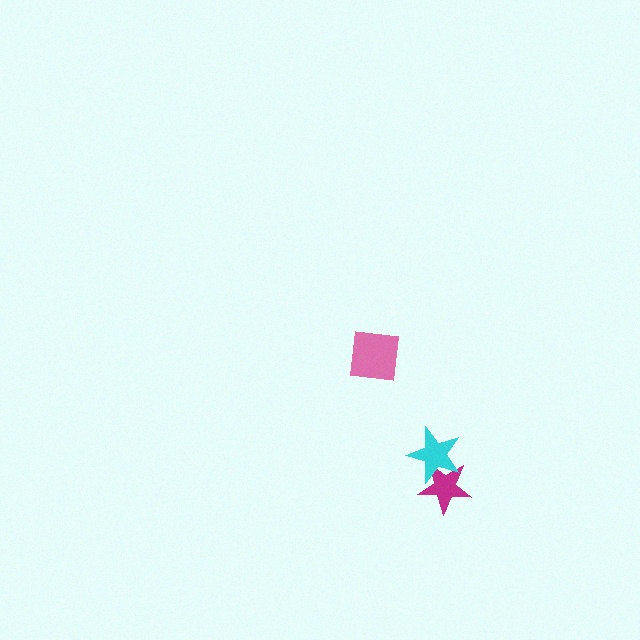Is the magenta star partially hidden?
Yes, it is partially covered by another shape.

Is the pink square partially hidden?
No, no other shape covers it.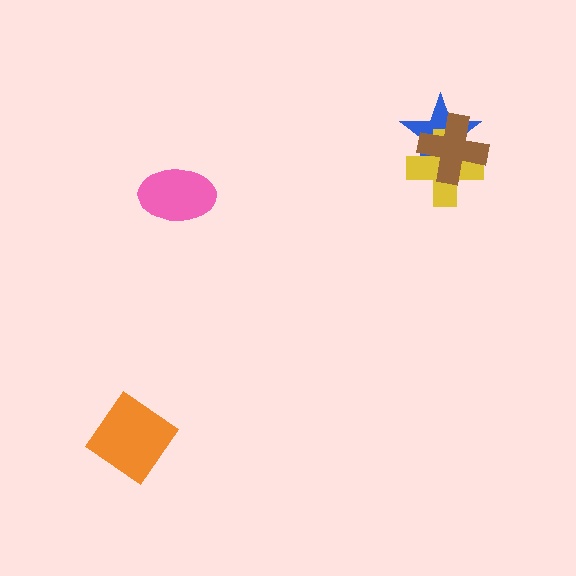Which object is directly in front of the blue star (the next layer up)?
The yellow cross is directly in front of the blue star.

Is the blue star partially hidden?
Yes, it is partially covered by another shape.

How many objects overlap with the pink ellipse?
0 objects overlap with the pink ellipse.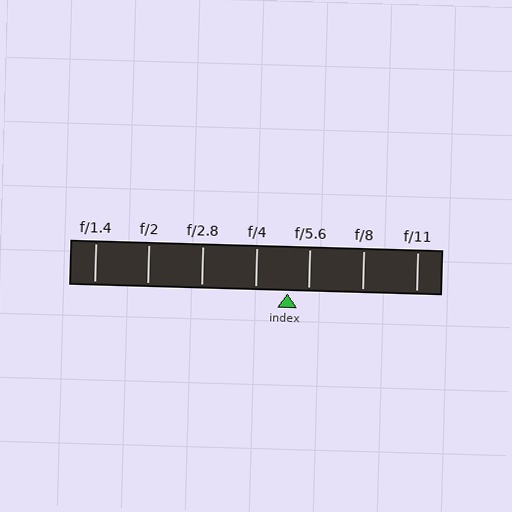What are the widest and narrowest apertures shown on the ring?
The widest aperture shown is f/1.4 and the narrowest is f/11.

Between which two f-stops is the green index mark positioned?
The index mark is between f/4 and f/5.6.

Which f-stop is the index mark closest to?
The index mark is closest to f/5.6.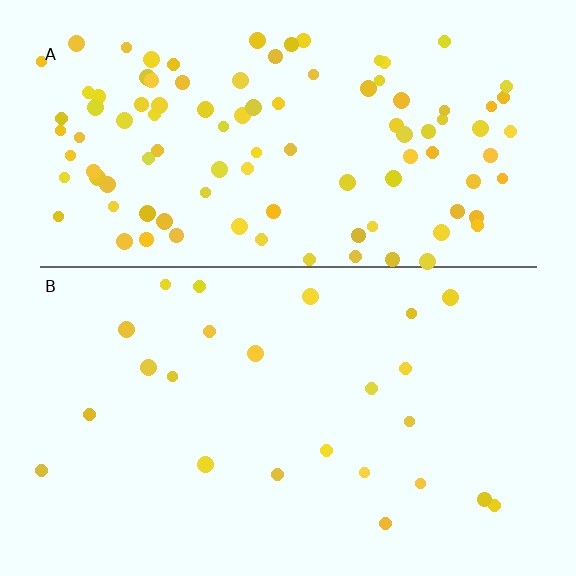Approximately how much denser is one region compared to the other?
Approximately 4.3× — region A over region B.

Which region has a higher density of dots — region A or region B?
A (the top).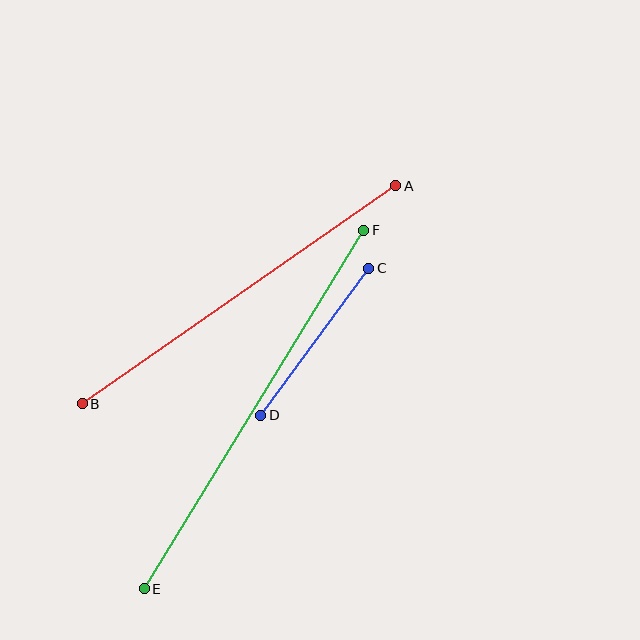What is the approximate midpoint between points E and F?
The midpoint is at approximately (254, 410) pixels.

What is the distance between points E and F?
The distance is approximately 420 pixels.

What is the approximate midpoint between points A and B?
The midpoint is at approximately (239, 295) pixels.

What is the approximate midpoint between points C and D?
The midpoint is at approximately (315, 342) pixels.